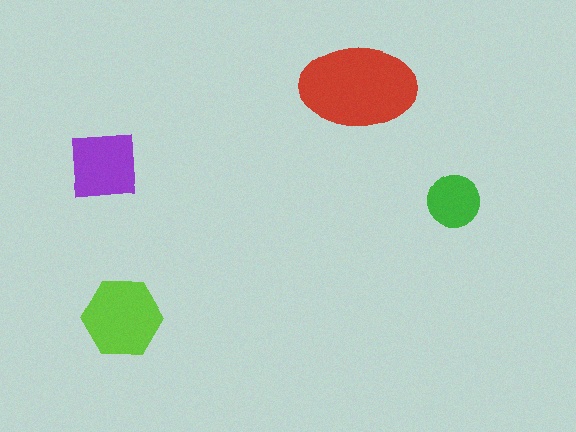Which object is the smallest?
The green circle.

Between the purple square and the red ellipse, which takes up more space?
The red ellipse.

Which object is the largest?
The red ellipse.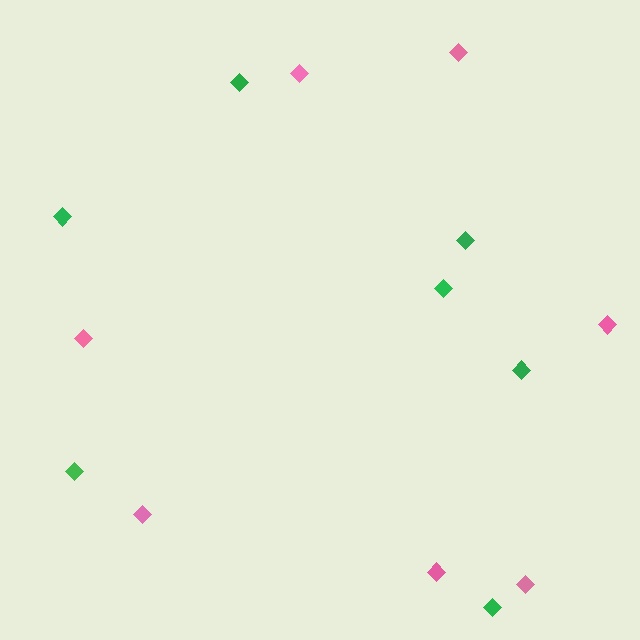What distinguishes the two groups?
There are 2 groups: one group of pink diamonds (7) and one group of green diamonds (7).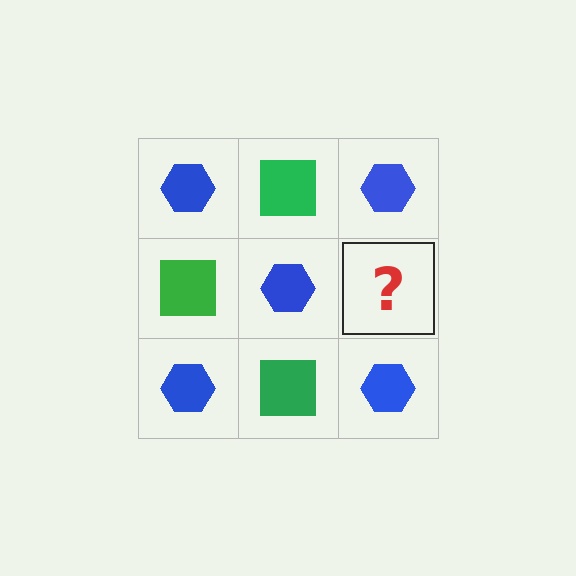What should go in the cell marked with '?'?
The missing cell should contain a green square.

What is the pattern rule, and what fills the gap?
The rule is that it alternates blue hexagon and green square in a checkerboard pattern. The gap should be filled with a green square.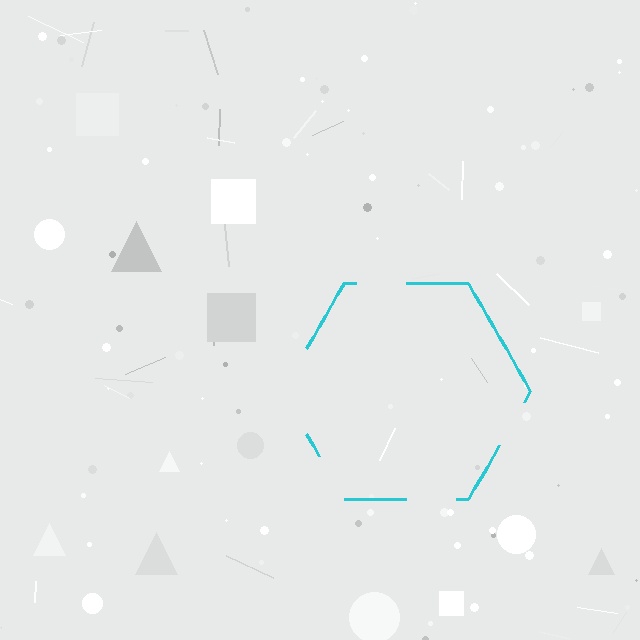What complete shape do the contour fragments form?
The contour fragments form a hexagon.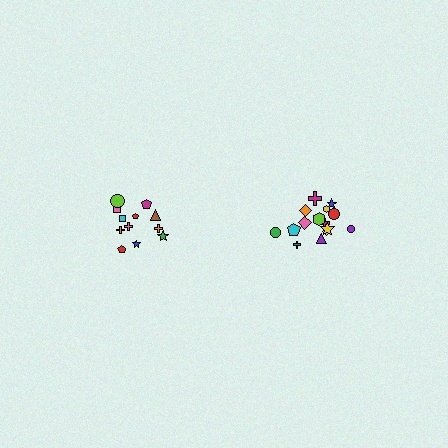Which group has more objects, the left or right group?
The right group.